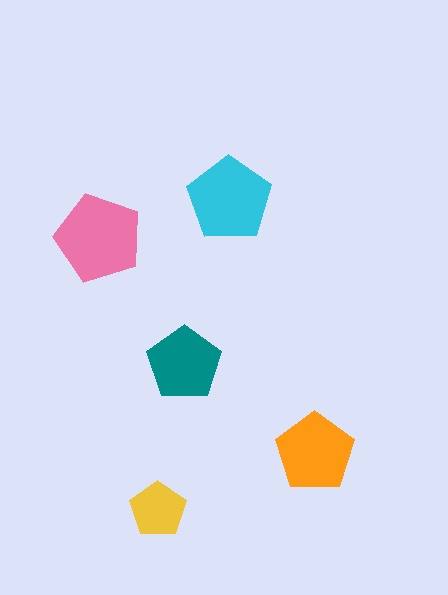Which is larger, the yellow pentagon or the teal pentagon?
The teal one.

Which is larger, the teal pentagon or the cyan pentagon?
The cyan one.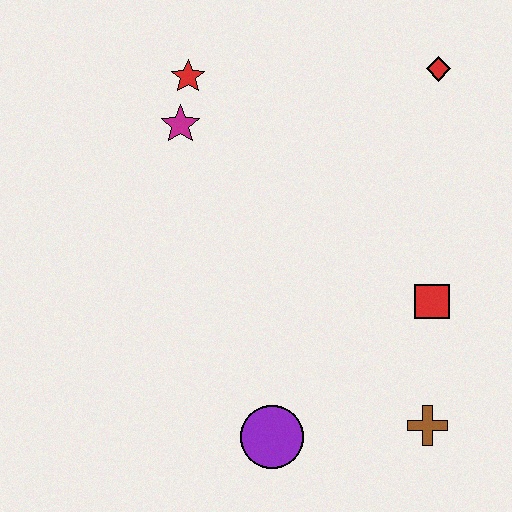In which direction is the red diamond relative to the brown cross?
The red diamond is above the brown cross.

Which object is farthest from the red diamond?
The purple circle is farthest from the red diamond.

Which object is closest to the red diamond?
The red square is closest to the red diamond.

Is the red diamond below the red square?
No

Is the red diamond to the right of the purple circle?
Yes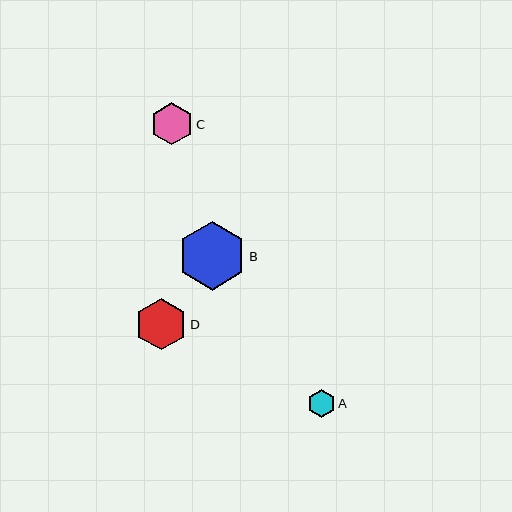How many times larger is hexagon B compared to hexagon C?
Hexagon B is approximately 1.6 times the size of hexagon C.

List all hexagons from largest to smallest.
From largest to smallest: B, D, C, A.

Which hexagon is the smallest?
Hexagon A is the smallest with a size of approximately 28 pixels.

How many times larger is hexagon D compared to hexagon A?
Hexagon D is approximately 1.9 times the size of hexagon A.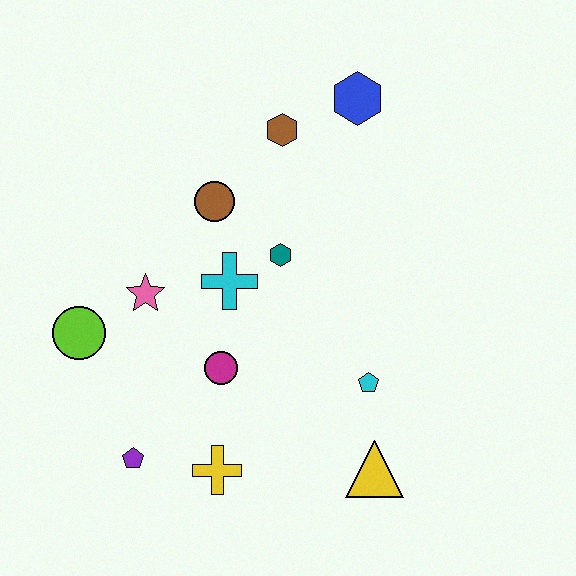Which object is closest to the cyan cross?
The teal hexagon is closest to the cyan cross.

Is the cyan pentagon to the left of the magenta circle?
No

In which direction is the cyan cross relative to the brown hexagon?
The cyan cross is below the brown hexagon.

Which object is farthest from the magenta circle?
The blue hexagon is farthest from the magenta circle.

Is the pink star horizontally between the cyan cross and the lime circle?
Yes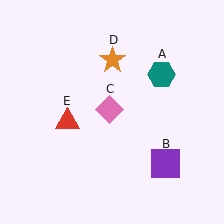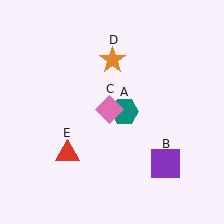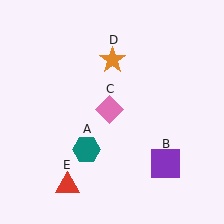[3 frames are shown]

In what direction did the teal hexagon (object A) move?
The teal hexagon (object A) moved down and to the left.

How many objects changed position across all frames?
2 objects changed position: teal hexagon (object A), red triangle (object E).